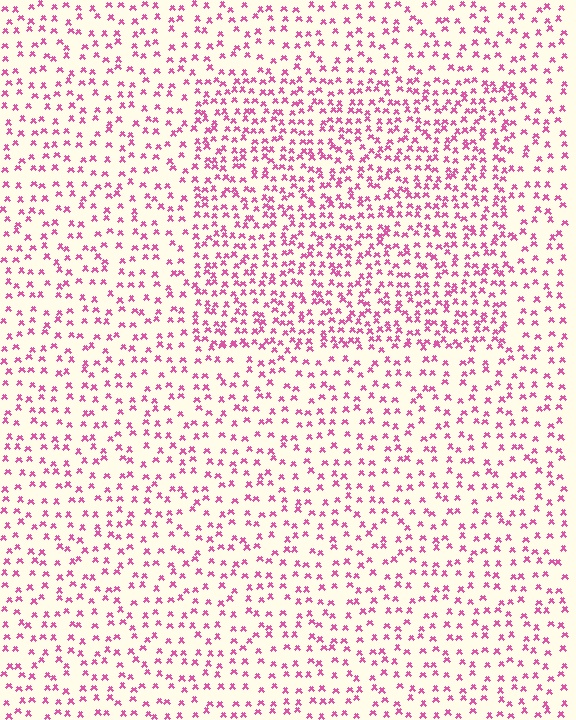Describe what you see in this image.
The image contains small pink elements arranged at two different densities. A rectangle-shaped region is visible where the elements are more densely packed than the surrounding area.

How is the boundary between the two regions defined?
The boundary is defined by a change in element density (approximately 1.7x ratio). All elements are the same color, size, and shape.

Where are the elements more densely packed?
The elements are more densely packed inside the rectangle boundary.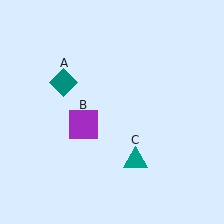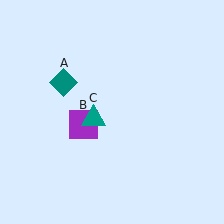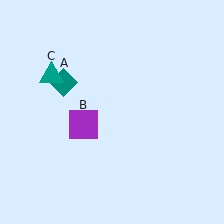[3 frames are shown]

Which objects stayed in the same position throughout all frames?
Teal diamond (object A) and purple square (object B) remained stationary.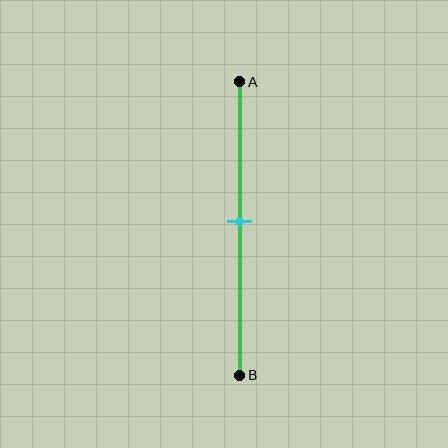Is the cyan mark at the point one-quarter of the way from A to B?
No, the mark is at about 50% from A, not at the 25% one-quarter point.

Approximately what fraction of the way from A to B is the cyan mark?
The cyan mark is approximately 50% of the way from A to B.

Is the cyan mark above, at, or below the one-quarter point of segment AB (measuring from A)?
The cyan mark is below the one-quarter point of segment AB.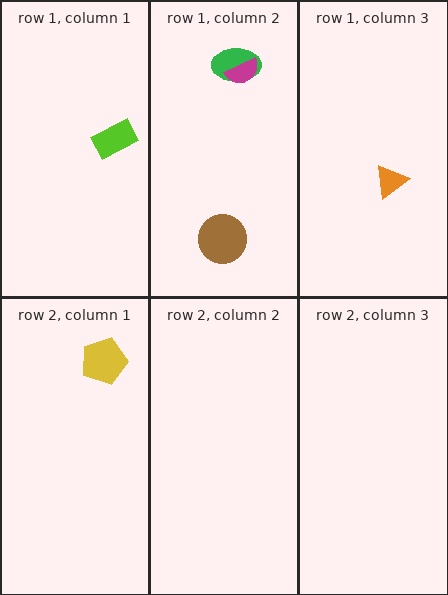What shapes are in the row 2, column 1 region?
The yellow pentagon.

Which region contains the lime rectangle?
The row 1, column 1 region.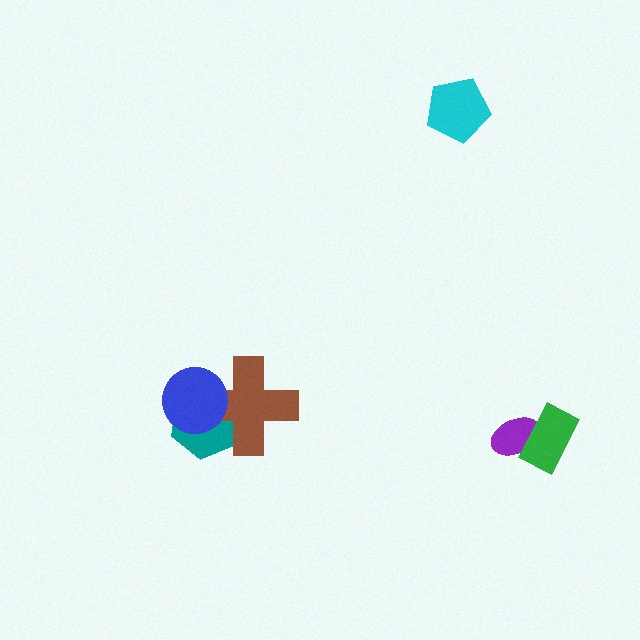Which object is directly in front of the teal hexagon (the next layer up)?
The brown cross is directly in front of the teal hexagon.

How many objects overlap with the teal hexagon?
2 objects overlap with the teal hexagon.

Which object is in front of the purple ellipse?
The green rectangle is in front of the purple ellipse.